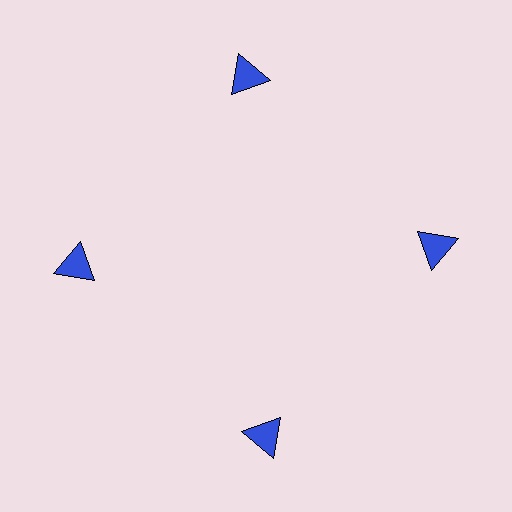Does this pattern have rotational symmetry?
Yes, this pattern has 4-fold rotational symmetry. It looks the same after rotating 90 degrees around the center.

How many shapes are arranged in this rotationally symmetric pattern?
There are 4 shapes, arranged in 4 groups of 1.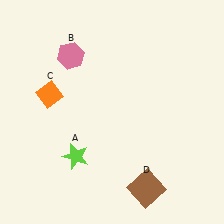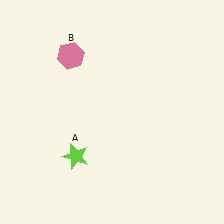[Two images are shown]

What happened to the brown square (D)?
The brown square (D) was removed in Image 2. It was in the bottom-right area of Image 1.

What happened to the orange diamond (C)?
The orange diamond (C) was removed in Image 2. It was in the top-left area of Image 1.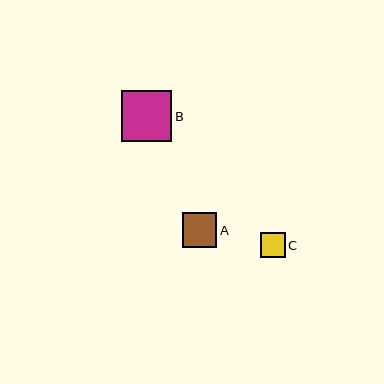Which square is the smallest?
Square C is the smallest with a size of approximately 24 pixels.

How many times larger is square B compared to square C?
Square B is approximately 2.1 times the size of square C.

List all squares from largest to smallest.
From largest to smallest: B, A, C.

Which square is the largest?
Square B is the largest with a size of approximately 51 pixels.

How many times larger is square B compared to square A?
Square B is approximately 1.5 times the size of square A.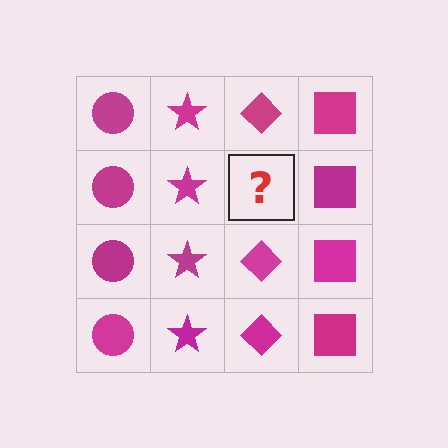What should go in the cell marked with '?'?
The missing cell should contain a magenta diamond.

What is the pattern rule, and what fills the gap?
The rule is that each column has a consistent shape. The gap should be filled with a magenta diamond.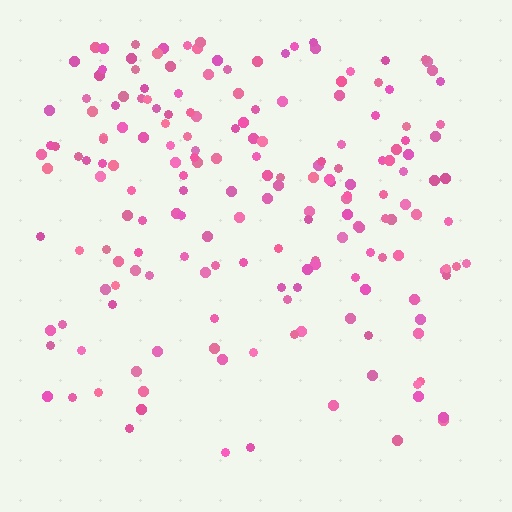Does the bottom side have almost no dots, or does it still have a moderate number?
Still a moderate number, just noticeably fewer than the top.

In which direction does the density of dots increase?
From bottom to top, with the top side densest.